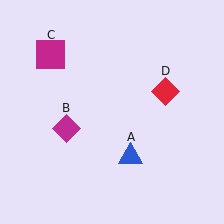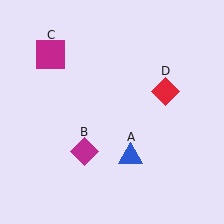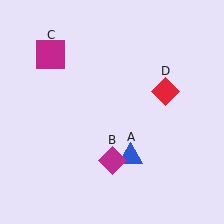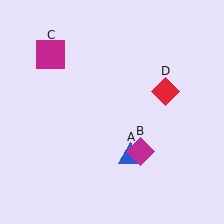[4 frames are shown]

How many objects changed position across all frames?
1 object changed position: magenta diamond (object B).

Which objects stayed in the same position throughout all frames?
Blue triangle (object A) and magenta square (object C) and red diamond (object D) remained stationary.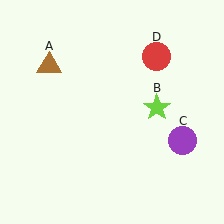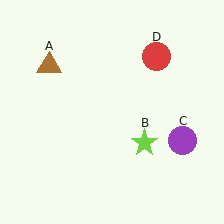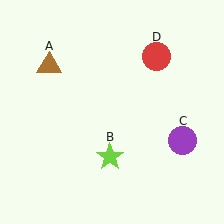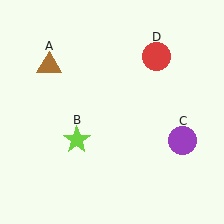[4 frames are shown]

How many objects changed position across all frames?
1 object changed position: lime star (object B).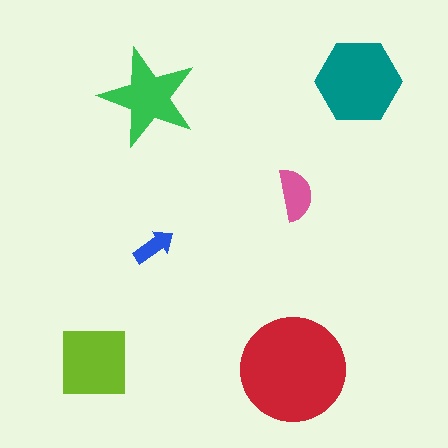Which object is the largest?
The red circle.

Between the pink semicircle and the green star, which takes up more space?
The green star.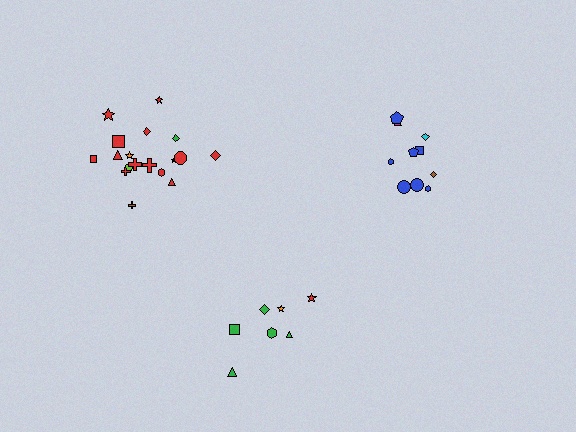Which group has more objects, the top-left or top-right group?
The top-left group.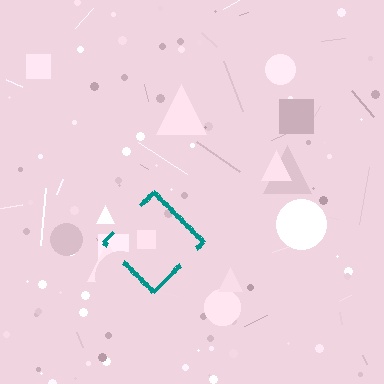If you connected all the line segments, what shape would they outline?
They would outline a diamond.